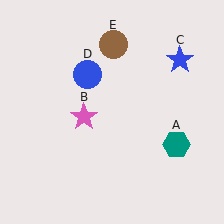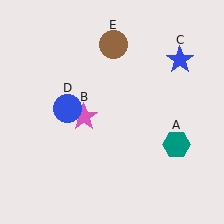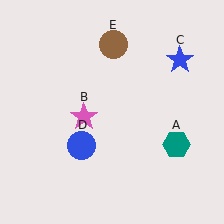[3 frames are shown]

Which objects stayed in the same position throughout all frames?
Teal hexagon (object A) and pink star (object B) and blue star (object C) and brown circle (object E) remained stationary.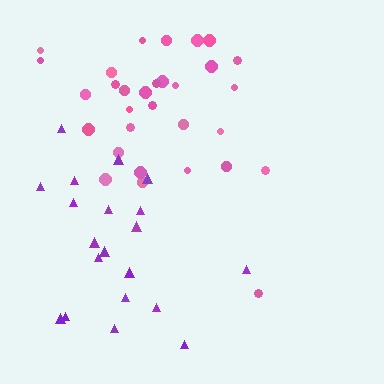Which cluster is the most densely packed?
Purple.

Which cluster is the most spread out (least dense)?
Pink.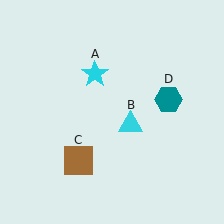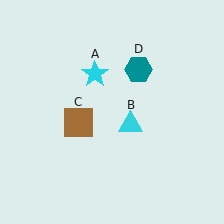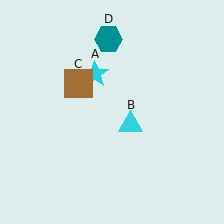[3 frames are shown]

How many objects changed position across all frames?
2 objects changed position: brown square (object C), teal hexagon (object D).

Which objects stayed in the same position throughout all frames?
Cyan star (object A) and cyan triangle (object B) remained stationary.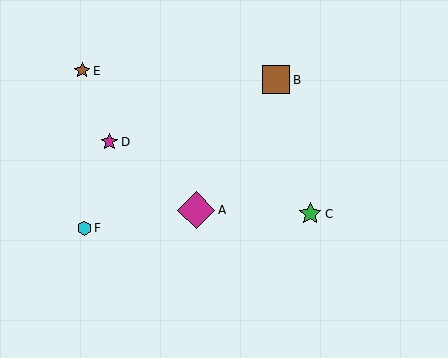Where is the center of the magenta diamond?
The center of the magenta diamond is at (196, 210).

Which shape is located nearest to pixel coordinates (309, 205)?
The green star (labeled C) at (310, 214) is nearest to that location.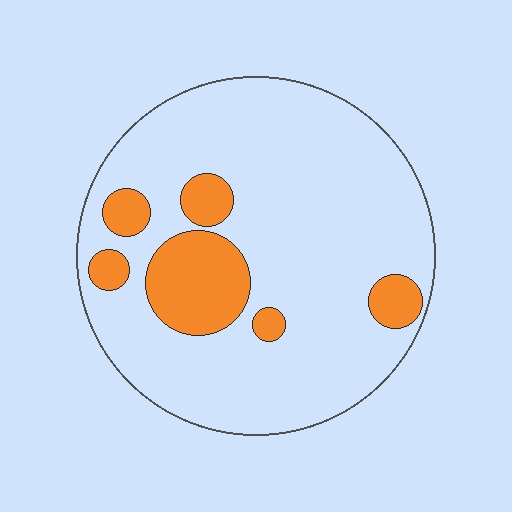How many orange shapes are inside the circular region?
6.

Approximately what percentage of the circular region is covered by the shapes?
Approximately 15%.